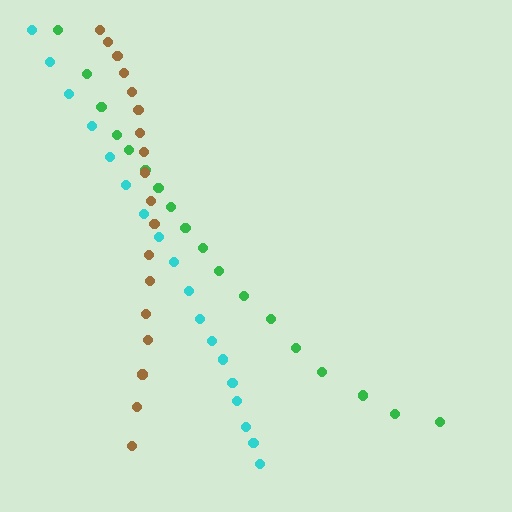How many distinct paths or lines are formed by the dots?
There are 3 distinct paths.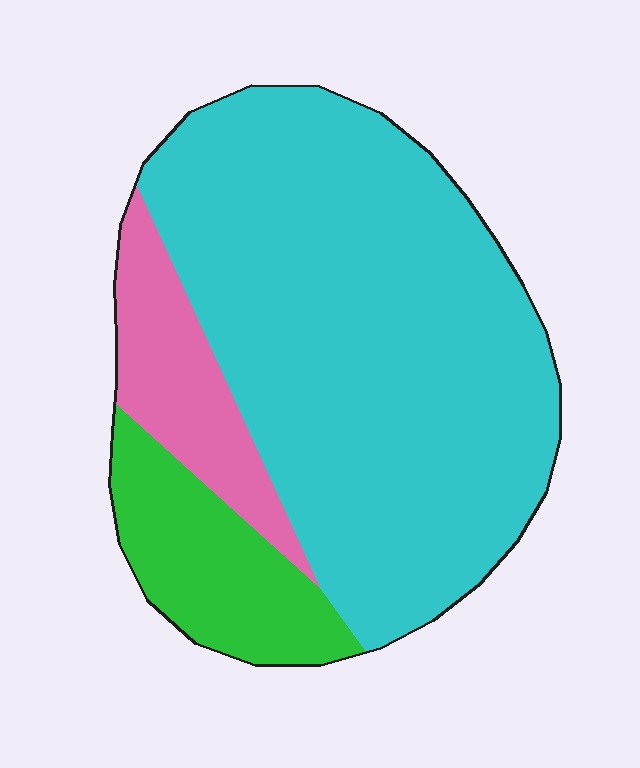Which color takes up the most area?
Cyan, at roughly 70%.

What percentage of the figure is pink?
Pink takes up about one eighth (1/8) of the figure.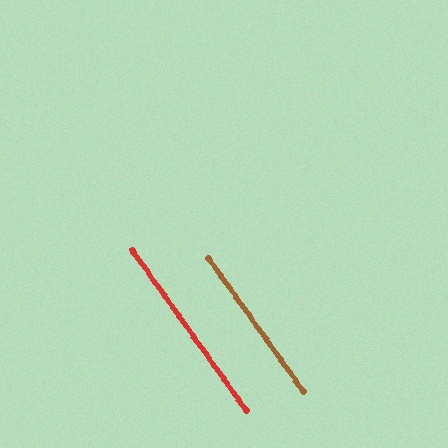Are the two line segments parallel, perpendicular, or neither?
Parallel — their directions differ by only 0.2°.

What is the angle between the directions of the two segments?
Approximately 0 degrees.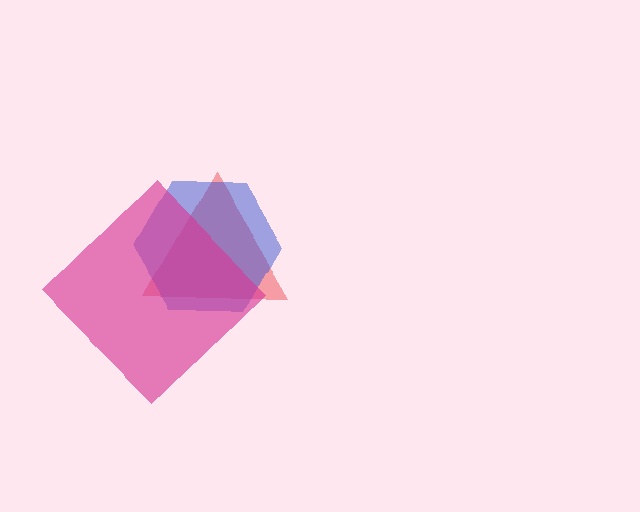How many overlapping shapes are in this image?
There are 3 overlapping shapes in the image.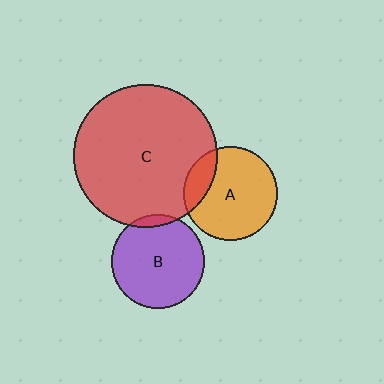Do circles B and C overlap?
Yes.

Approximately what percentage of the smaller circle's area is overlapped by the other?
Approximately 5%.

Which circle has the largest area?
Circle C (red).